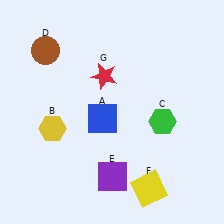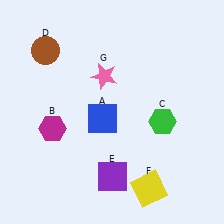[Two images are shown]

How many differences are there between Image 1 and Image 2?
There are 2 differences between the two images.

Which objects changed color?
B changed from yellow to magenta. G changed from red to pink.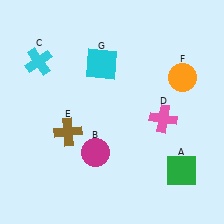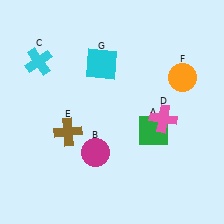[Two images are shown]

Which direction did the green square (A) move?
The green square (A) moved up.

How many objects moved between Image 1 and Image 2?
1 object moved between the two images.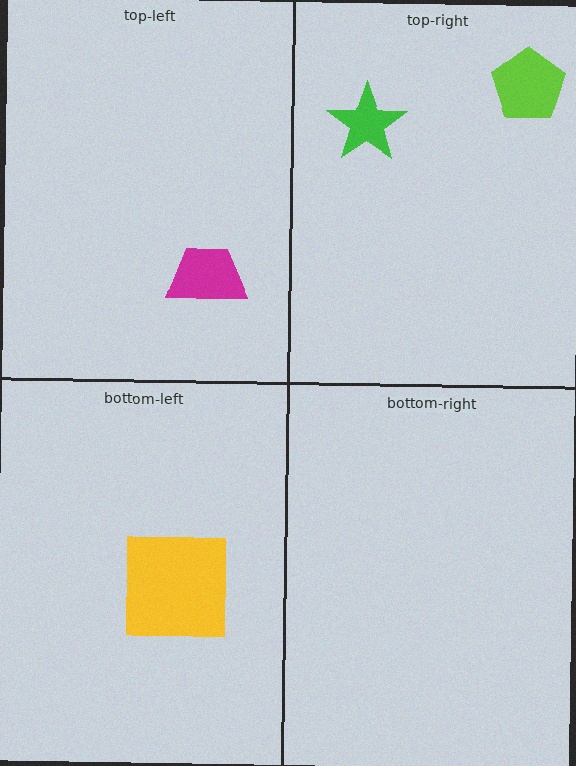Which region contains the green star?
The top-right region.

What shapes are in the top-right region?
The lime pentagon, the green star.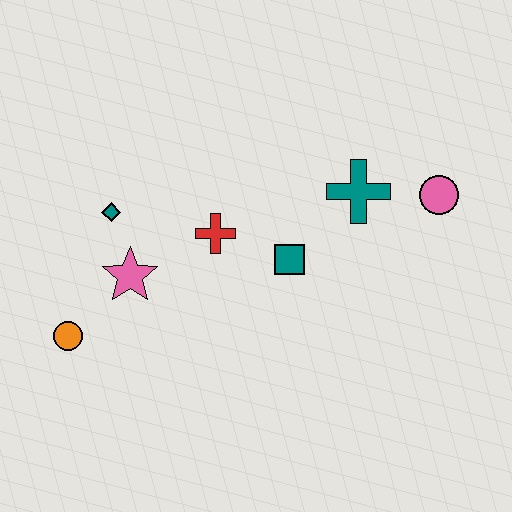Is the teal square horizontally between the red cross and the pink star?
No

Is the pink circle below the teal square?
No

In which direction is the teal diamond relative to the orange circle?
The teal diamond is above the orange circle.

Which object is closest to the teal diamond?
The pink star is closest to the teal diamond.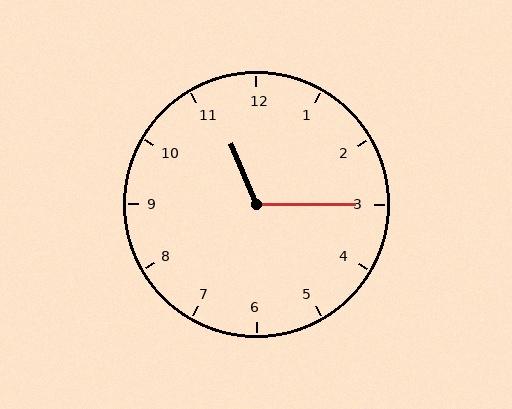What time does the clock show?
11:15.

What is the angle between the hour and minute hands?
Approximately 112 degrees.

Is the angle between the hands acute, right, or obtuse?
It is obtuse.